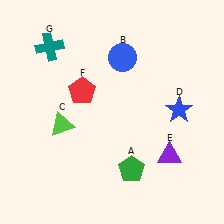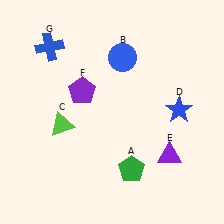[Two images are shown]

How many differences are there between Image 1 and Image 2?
There are 2 differences between the two images.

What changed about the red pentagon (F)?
In Image 1, F is red. In Image 2, it changed to purple.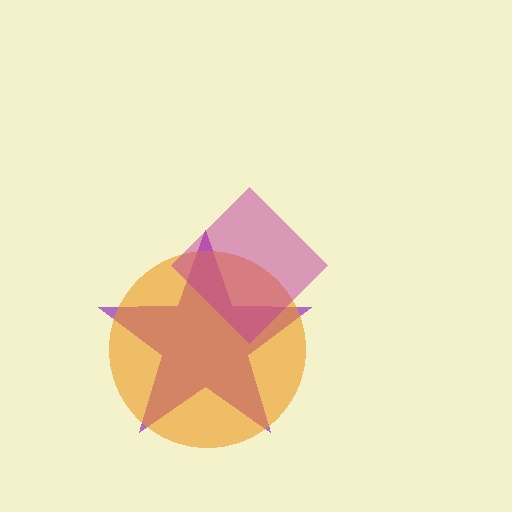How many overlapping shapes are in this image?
There are 3 overlapping shapes in the image.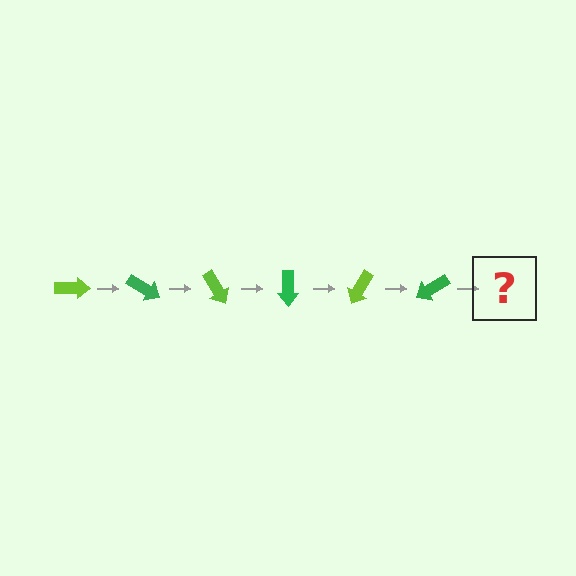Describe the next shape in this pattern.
It should be a lime arrow, rotated 180 degrees from the start.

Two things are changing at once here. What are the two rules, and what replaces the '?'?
The two rules are that it rotates 30 degrees each step and the color cycles through lime and green. The '?' should be a lime arrow, rotated 180 degrees from the start.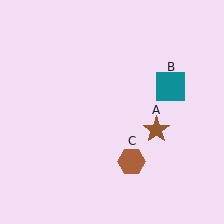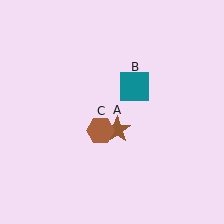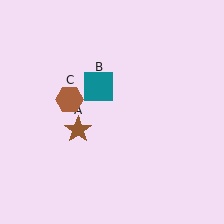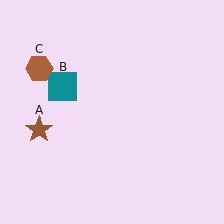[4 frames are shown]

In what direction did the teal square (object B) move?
The teal square (object B) moved left.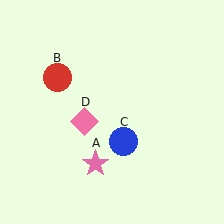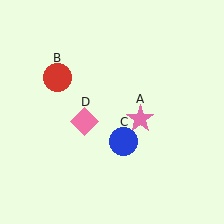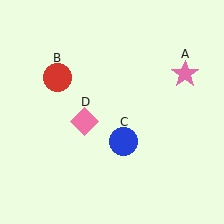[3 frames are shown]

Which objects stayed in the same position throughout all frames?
Red circle (object B) and blue circle (object C) and pink diamond (object D) remained stationary.